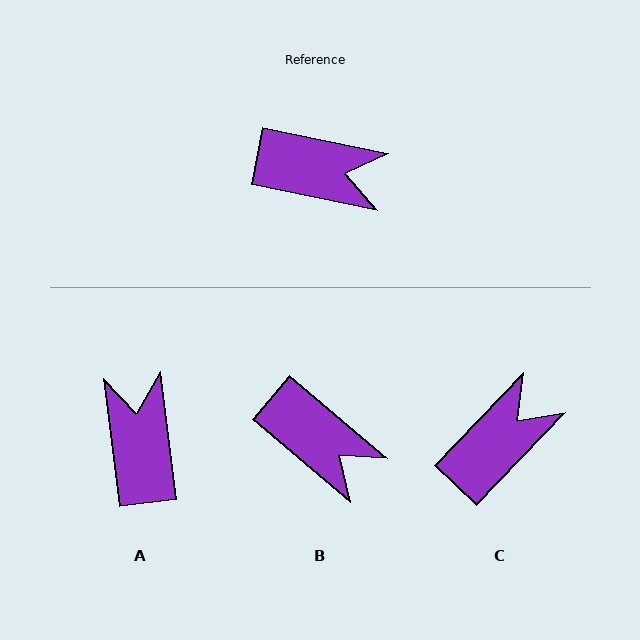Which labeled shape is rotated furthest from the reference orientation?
A, about 109 degrees away.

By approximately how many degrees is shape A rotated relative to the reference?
Approximately 109 degrees counter-clockwise.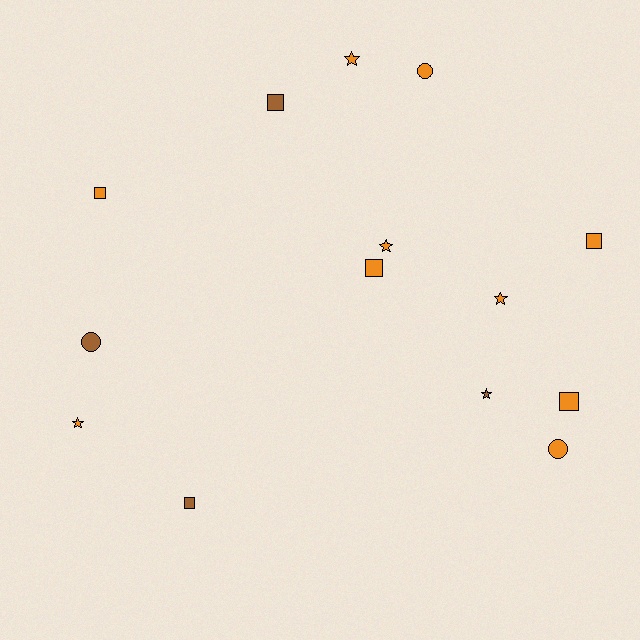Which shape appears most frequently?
Square, with 6 objects.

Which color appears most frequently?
Orange, with 10 objects.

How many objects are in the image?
There are 14 objects.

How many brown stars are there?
There is 1 brown star.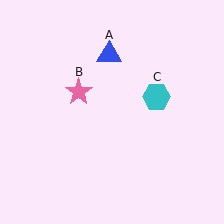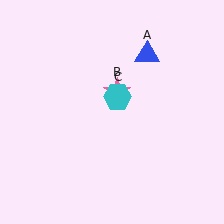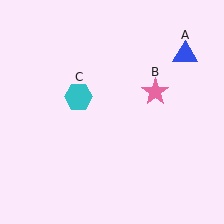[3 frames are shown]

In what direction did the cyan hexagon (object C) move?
The cyan hexagon (object C) moved left.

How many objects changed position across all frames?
3 objects changed position: blue triangle (object A), pink star (object B), cyan hexagon (object C).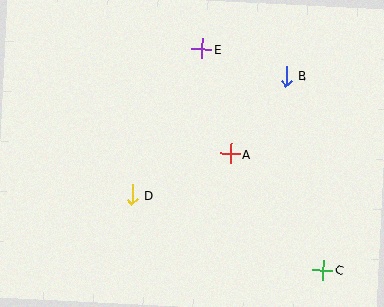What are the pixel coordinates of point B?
Point B is at (286, 76).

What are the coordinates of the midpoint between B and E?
The midpoint between B and E is at (244, 62).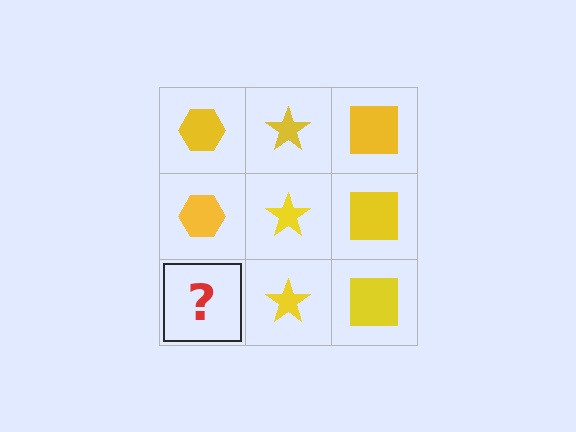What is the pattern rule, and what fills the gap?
The rule is that each column has a consistent shape. The gap should be filled with a yellow hexagon.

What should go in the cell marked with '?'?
The missing cell should contain a yellow hexagon.